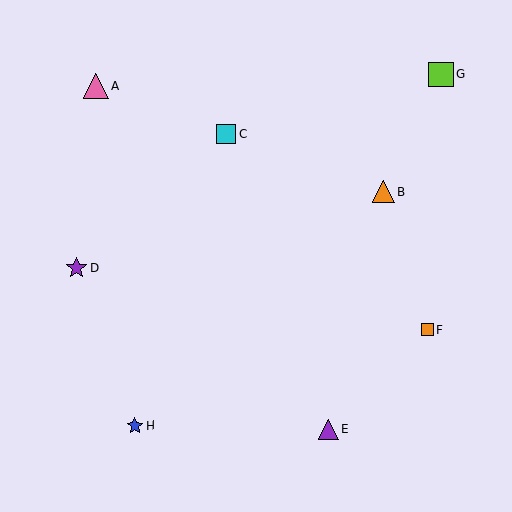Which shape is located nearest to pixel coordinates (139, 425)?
The blue star (labeled H) at (135, 425) is nearest to that location.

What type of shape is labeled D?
Shape D is a purple star.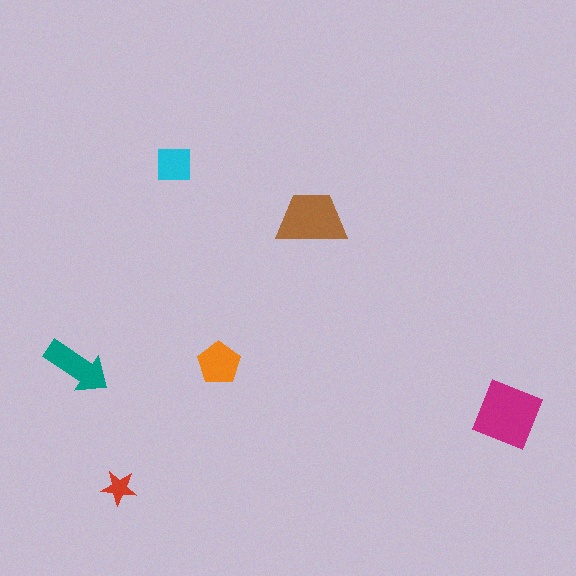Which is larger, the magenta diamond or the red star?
The magenta diamond.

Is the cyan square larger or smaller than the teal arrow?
Smaller.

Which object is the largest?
The magenta diamond.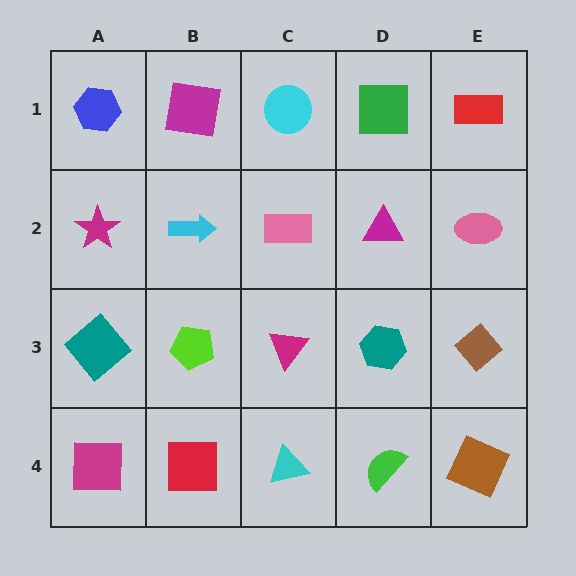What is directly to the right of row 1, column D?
A red rectangle.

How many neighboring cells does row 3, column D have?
4.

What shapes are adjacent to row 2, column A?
A blue hexagon (row 1, column A), a teal diamond (row 3, column A), a cyan arrow (row 2, column B).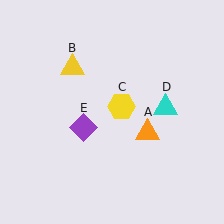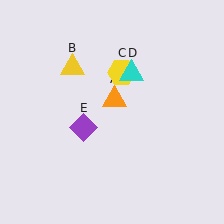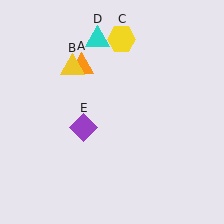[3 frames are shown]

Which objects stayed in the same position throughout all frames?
Yellow triangle (object B) and purple diamond (object E) remained stationary.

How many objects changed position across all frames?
3 objects changed position: orange triangle (object A), yellow hexagon (object C), cyan triangle (object D).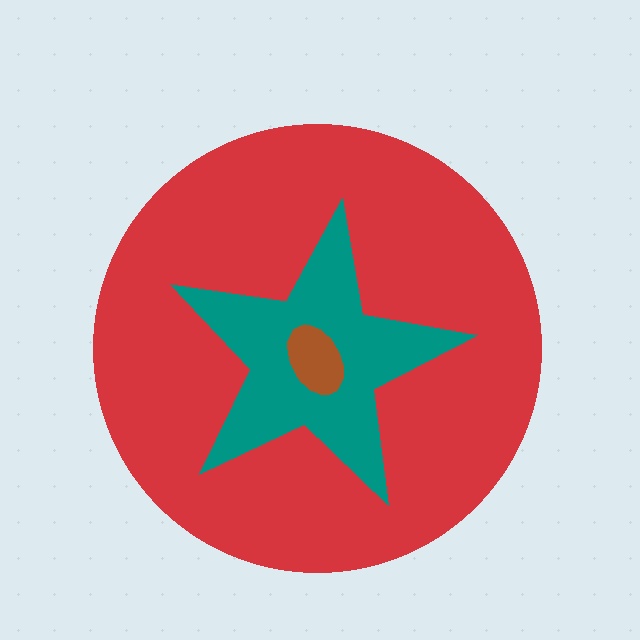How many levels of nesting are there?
3.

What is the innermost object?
The brown ellipse.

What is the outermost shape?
The red circle.